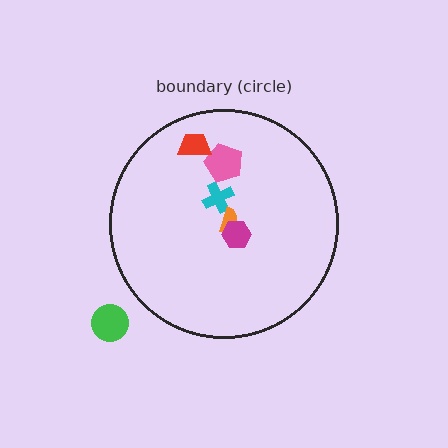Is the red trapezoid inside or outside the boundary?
Inside.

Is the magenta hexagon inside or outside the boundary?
Inside.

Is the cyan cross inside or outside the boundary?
Inside.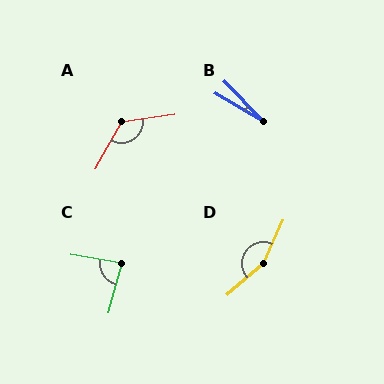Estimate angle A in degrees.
Approximately 127 degrees.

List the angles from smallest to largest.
B (16°), C (84°), A (127°), D (155°).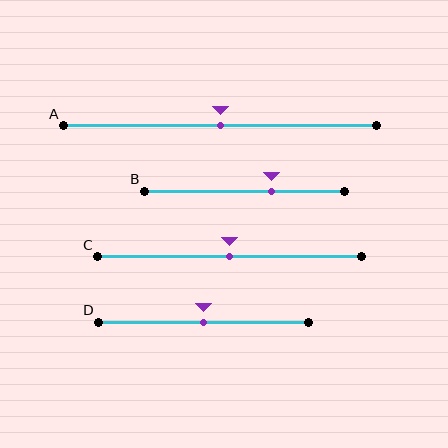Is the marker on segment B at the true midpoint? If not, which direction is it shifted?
No, the marker on segment B is shifted to the right by about 13% of the segment length.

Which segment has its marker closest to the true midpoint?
Segment A has its marker closest to the true midpoint.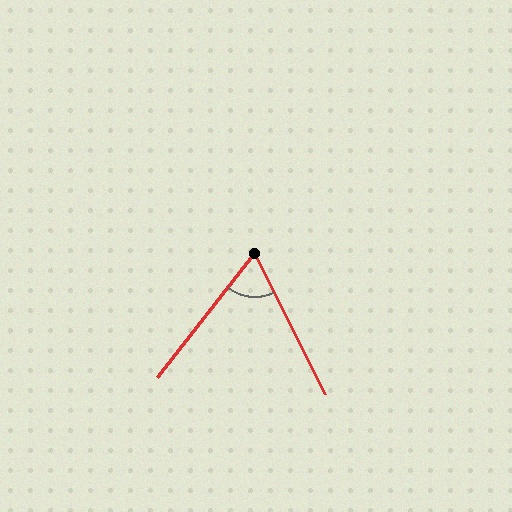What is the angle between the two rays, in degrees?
Approximately 65 degrees.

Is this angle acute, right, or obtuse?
It is acute.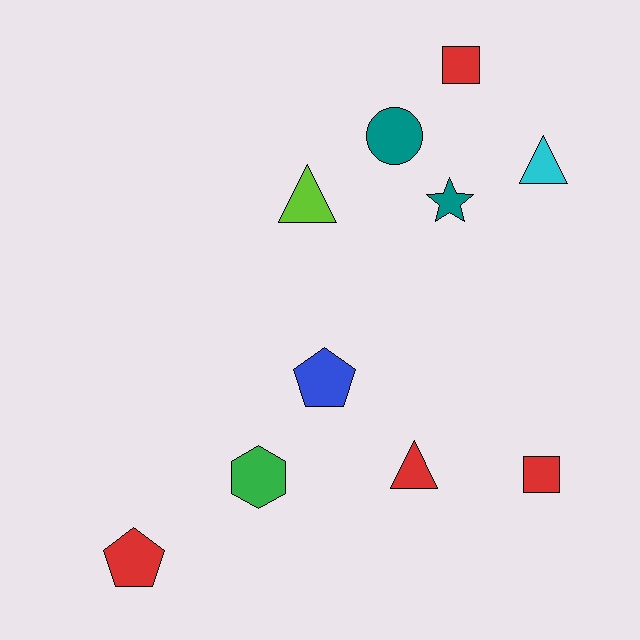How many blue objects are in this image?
There is 1 blue object.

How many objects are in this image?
There are 10 objects.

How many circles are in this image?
There is 1 circle.